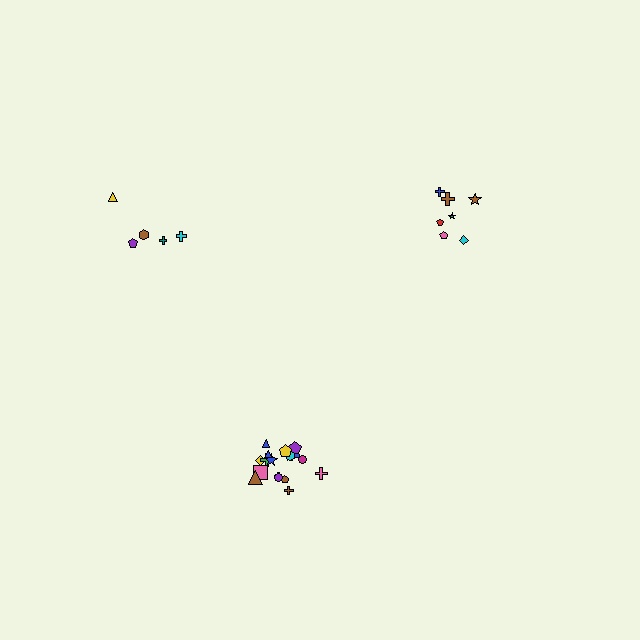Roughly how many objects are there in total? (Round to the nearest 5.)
Roughly 30 objects in total.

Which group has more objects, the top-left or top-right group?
The top-right group.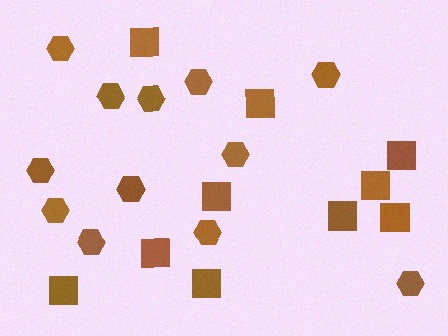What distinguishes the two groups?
There are 2 groups: one group of hexagons (12) and one group of squares (10).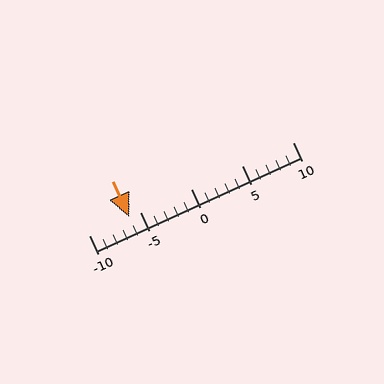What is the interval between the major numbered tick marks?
The major tick marks are spaced 5 units apart.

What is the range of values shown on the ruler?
The ruler shows values from -10 to 10.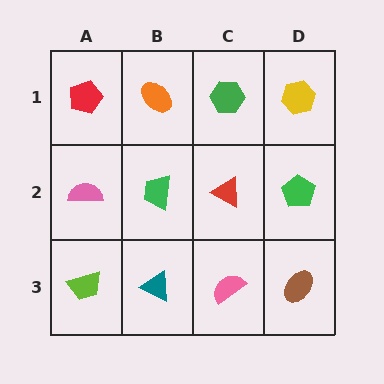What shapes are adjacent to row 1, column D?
A green pentagon (row 2, column D), a green hexagon (row 1, column C).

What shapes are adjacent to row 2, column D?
A yellow hexagon (row 1, column D), a brown ellipse (row 3, column D), a red triangle (row 2, column C).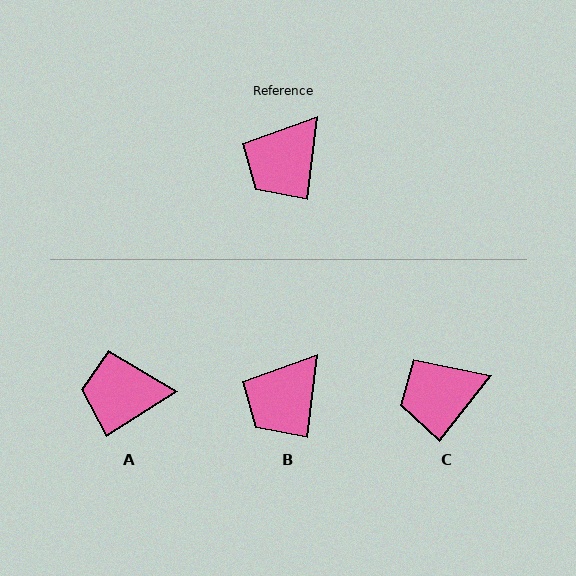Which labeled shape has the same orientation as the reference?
B.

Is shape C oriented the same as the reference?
No, it is off by about 32 degrees.